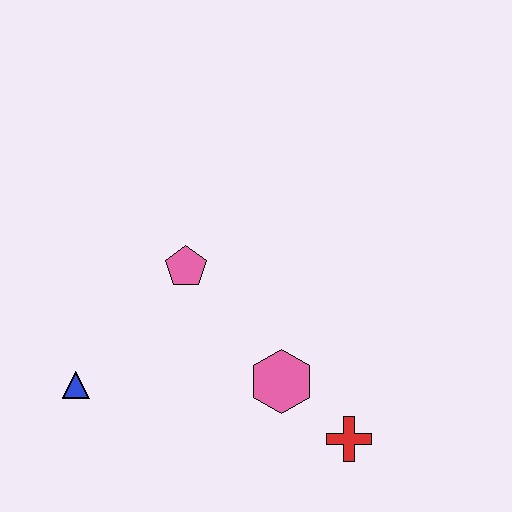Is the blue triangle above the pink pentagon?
No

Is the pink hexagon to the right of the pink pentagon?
Yes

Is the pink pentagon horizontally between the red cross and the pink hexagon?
No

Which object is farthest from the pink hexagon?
The blue triangle is farthest from the pink hexagon.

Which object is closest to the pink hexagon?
The red cross is closest to the pink hexagon.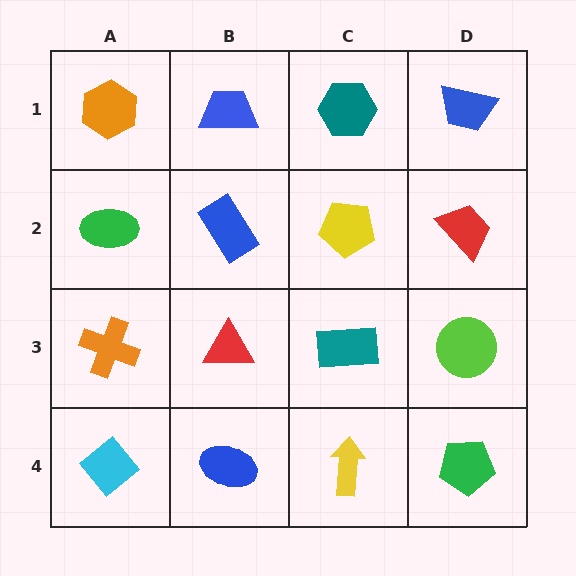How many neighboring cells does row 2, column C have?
4.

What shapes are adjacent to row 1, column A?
A green ellipse (row 2, column A), a blue trapezoid (row 1, column B).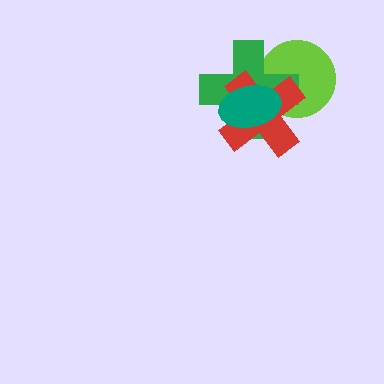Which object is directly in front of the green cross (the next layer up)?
The red cross is directly in front of the green cross.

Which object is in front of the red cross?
The teal ellipse is in front of the red cross.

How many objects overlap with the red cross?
3 objects overlap with the red cross.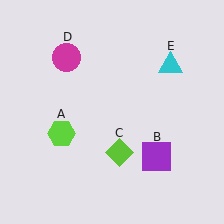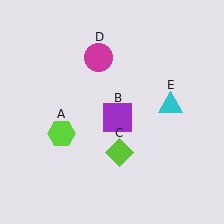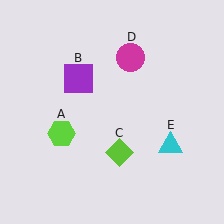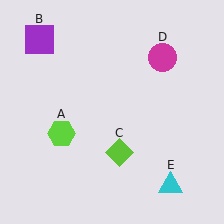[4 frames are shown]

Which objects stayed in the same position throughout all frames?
Lime hexagon (object A) and lime diamond (object C) remained stationary.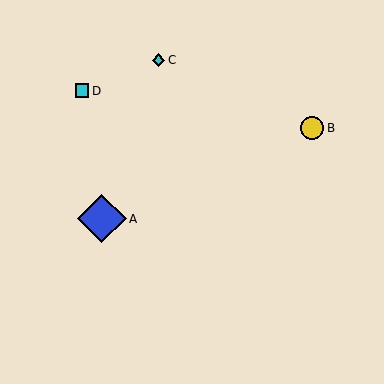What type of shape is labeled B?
Shape B is a yellow circle.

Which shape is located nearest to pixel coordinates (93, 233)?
The blue diamond (labeled A) at (102, 219) is nearest to that location.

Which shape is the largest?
The blue diamond (labeled A) is the largest.